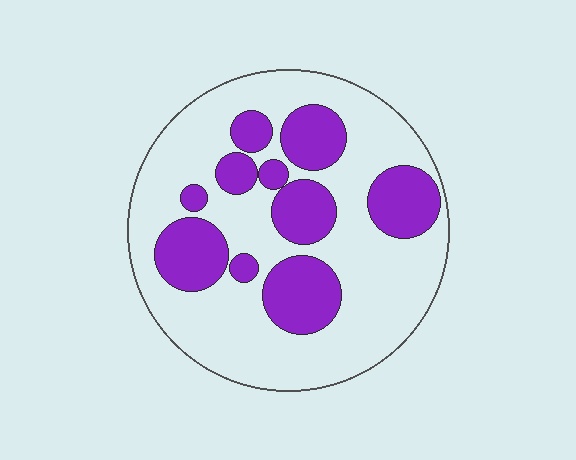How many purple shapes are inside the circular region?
10.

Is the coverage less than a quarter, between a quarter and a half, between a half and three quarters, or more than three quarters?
Between a quarter and a half.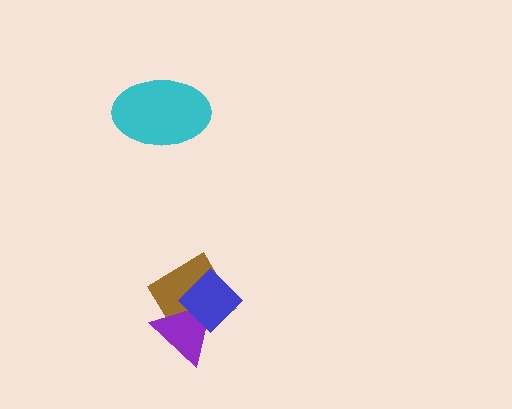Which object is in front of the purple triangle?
The blue diamond is in front of the purple triangle.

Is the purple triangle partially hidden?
Yes, it is partially covered by another shape.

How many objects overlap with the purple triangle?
2 objects overlap with the purple triangle.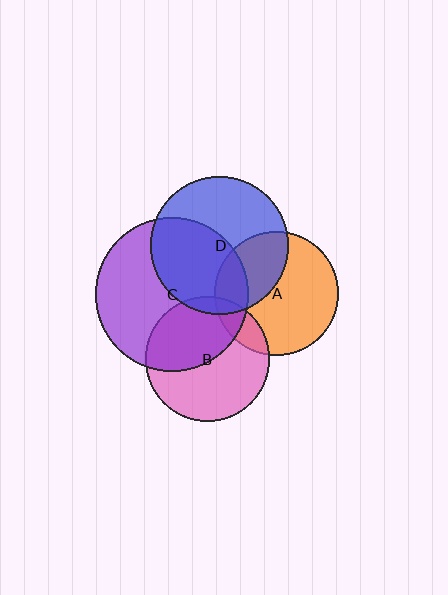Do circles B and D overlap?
Yes.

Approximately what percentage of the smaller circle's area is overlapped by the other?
Approximately 5%.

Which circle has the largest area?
Circle C (purple).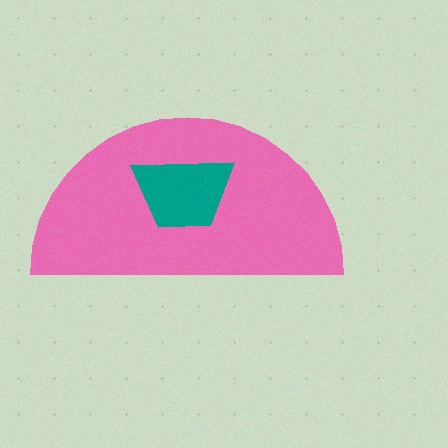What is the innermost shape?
The teal trapezoid.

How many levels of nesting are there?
2.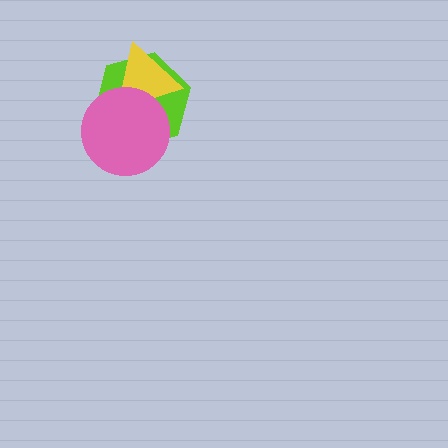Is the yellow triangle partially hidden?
Yes, it is partially covered by another shape.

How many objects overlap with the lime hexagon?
2 objects overlap with the lime hexagon.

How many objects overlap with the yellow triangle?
2 objects overlap with the yellow triangle.